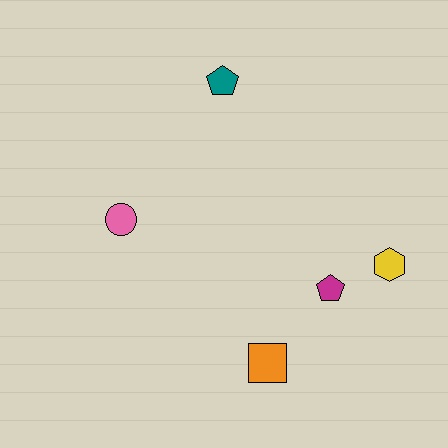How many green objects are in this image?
There are no green objects.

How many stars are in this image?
There are no stars.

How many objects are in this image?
There are 5 objects.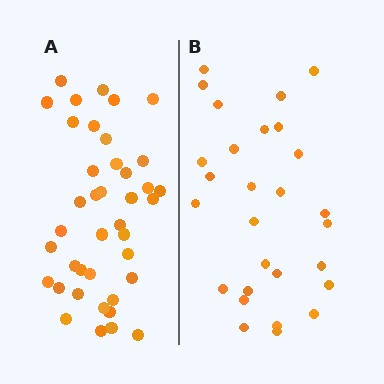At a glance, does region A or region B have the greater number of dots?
Region A (the left region) has more dots.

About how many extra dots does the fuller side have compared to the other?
Region A has roughly 12 or so more dots than region B.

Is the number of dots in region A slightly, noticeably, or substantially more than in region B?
Region A has noticeably more, but not dramatically so. The ratio is roughly 1.4 to 1.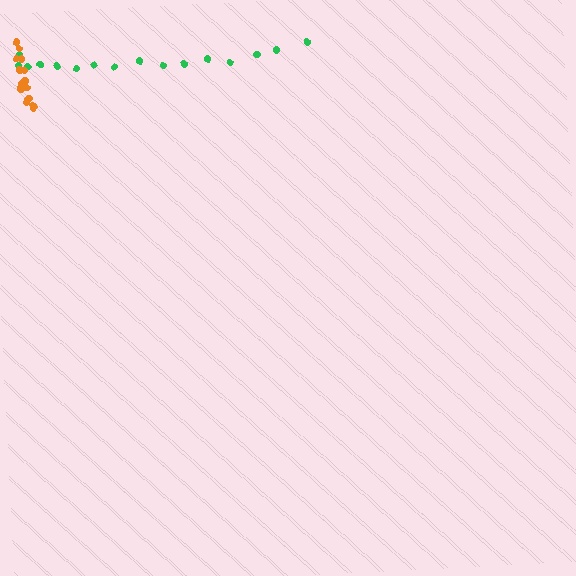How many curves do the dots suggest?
There are 2 distinct paths.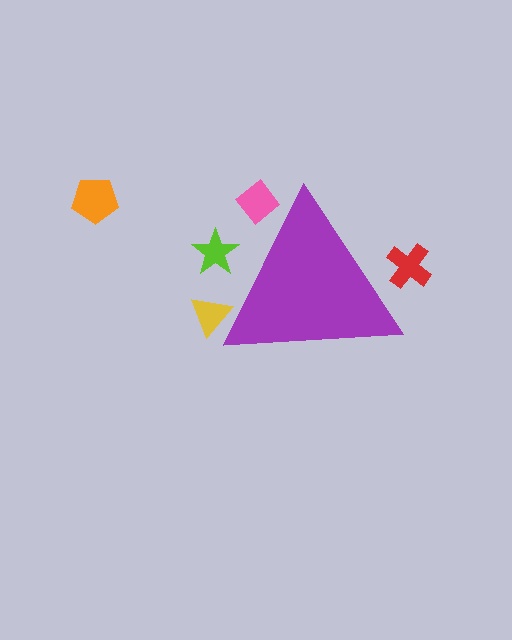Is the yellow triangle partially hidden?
Yes, the yellow triangle is partially hidden behind the purple triangle.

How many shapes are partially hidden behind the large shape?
4 shapes are partially hidden.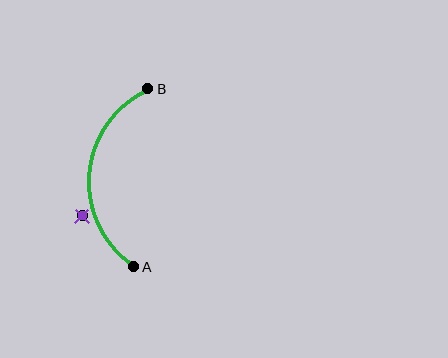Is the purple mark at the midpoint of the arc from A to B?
No — the purple mark does not lie on the arc at all. It sits slightly outside the curve.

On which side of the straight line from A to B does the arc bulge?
The arc bulges to the left of the straight line connecting A and B.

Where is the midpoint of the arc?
The arc midpoint is the point on the curve farthest from the straight line joining A and B. It sits to the left of that line.